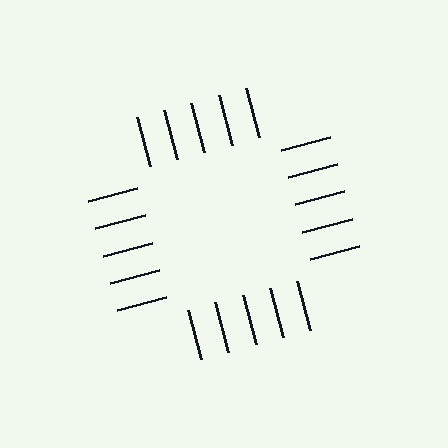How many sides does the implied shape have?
4 sides — the line-ends trace a square.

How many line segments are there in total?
20 — 5 along each of the 4 edges.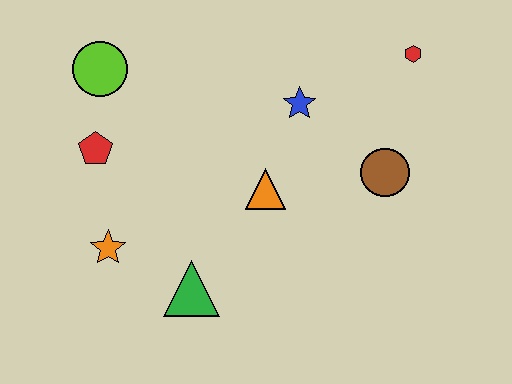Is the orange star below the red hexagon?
Yes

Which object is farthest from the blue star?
The orange star is farthest from the blue star.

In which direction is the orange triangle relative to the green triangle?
The orange triangle is above the green triangle.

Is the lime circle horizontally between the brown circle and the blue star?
No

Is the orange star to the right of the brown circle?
No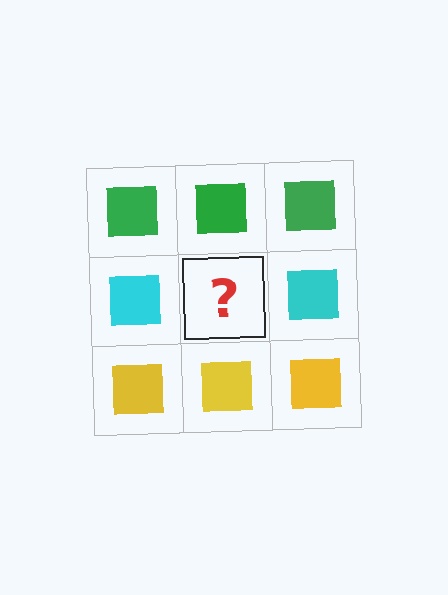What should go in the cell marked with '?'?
The missing cell should contain a cyan square.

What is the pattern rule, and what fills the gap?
The rule is that each row has a consistent color. The gap should be filled with a cyan square.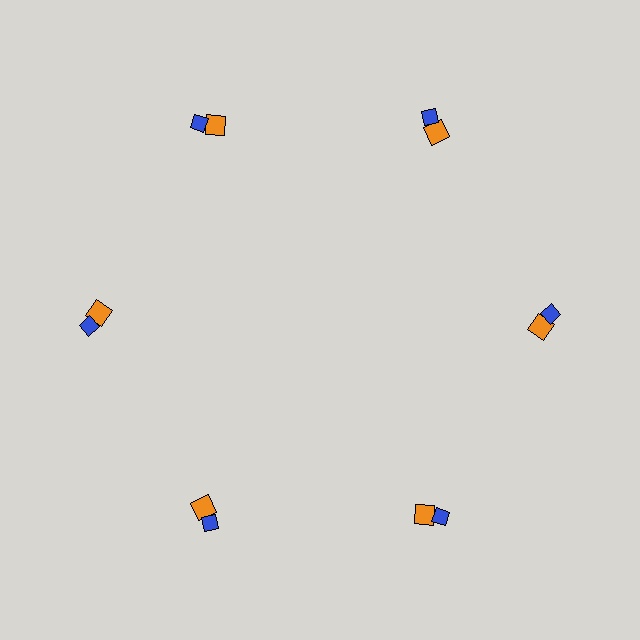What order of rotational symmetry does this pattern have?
This pattern has 6-fold rotational symmetry.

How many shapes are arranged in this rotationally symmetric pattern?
There are 12 shapes, arranged in 6 groups of 2.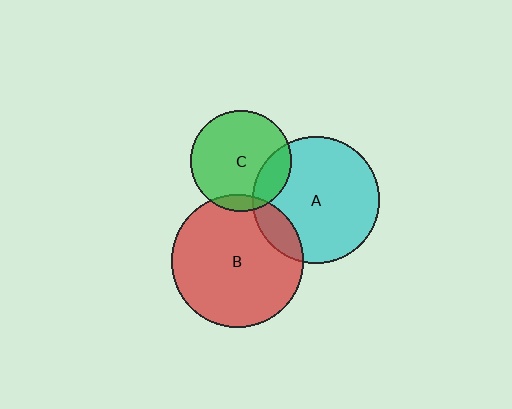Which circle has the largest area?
Circle B (red).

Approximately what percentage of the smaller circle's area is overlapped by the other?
Approximately 15%.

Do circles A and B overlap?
Yes.